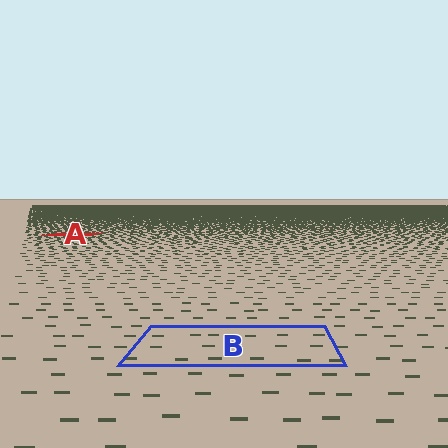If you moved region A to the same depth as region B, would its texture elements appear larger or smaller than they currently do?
They would appear larger. At a closer depth, the same texture elements are projected at a bigger on-screen size.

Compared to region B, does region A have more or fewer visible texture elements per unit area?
Region A has more texture elements per unit area — they are packed more densely because it is farther away.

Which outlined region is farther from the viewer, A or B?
Region A is farther from the viewer — the texture elements inside it appear smaller and more densely packed.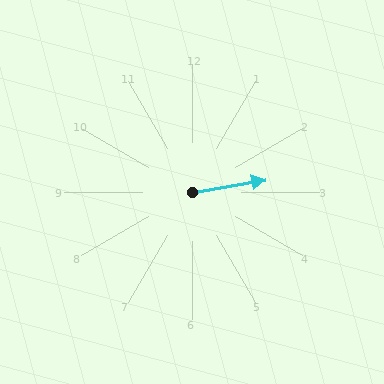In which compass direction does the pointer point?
East.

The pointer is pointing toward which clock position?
Roughly 3 o'clock.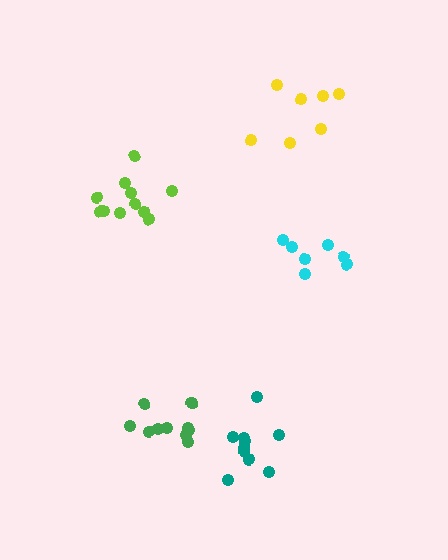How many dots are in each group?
Group 1: 10 dots, Group 2: 10 dots, Group 3: 11 dots, Group 4: 7 dots, Group 5: 7 dots (45 total).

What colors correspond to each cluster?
The clusters are colored: teal, green, lime, cyan, yellow.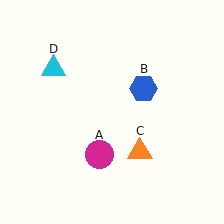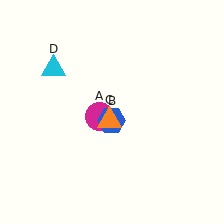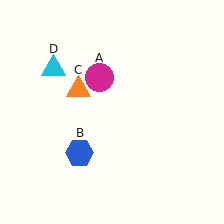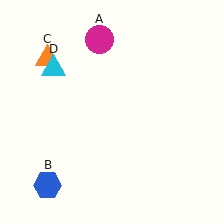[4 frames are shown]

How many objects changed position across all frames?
3 objects changed position: magenta circle (object A), blue hexagon (object B), orange triangle (object C).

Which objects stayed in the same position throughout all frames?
Cyan triangle (object D) remained stationary.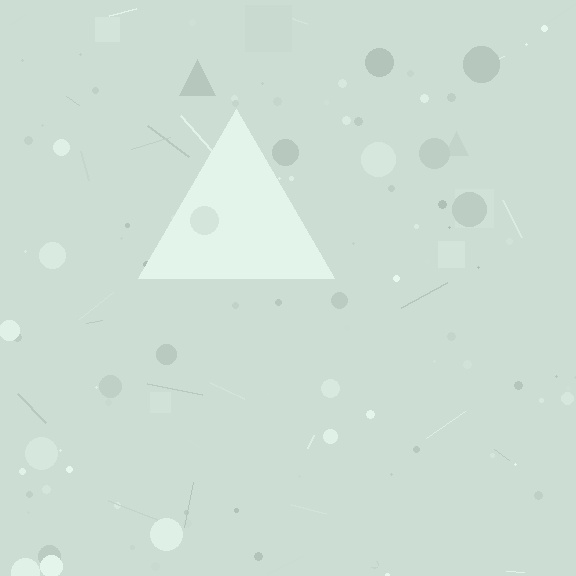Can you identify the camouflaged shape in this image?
The camouflaged shape is a triangle.